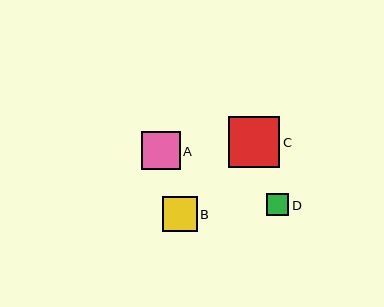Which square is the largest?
Square C is the largest with a size of approximately 51 pixels.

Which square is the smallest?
Square D is the smallest with a size of approximately 22 pixels.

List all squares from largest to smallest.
From largest to smallest: C, A, B, D.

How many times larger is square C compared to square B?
Square C is approximately 1.4 times the size of square B.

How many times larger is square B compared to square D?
Square B is approximately 1.6 times the size of square D.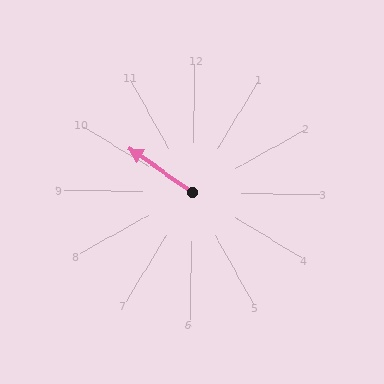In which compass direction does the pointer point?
Northwest.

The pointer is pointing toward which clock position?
Roughly 10 o'clock.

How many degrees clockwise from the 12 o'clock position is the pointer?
Approximately 304 degrees.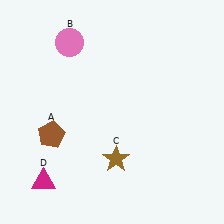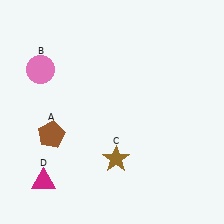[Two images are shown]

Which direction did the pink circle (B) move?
The pink circle (B) moved left.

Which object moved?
The pink circle (B) moved left.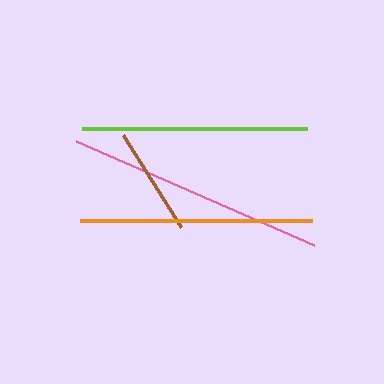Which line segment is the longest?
The pink line is the longest at approximately 260 pixels.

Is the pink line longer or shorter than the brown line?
The pink line is longer than the brown line.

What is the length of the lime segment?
The lime segment is approximately 225 pixels long.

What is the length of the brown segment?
The brown segment is approximately 109 pixels long.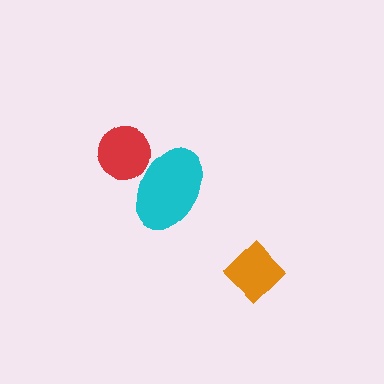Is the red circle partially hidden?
Yes, it is partially covered by another shape.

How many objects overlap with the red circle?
1 object overlaps with the red circle.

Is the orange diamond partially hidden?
No, no other shape covers it.